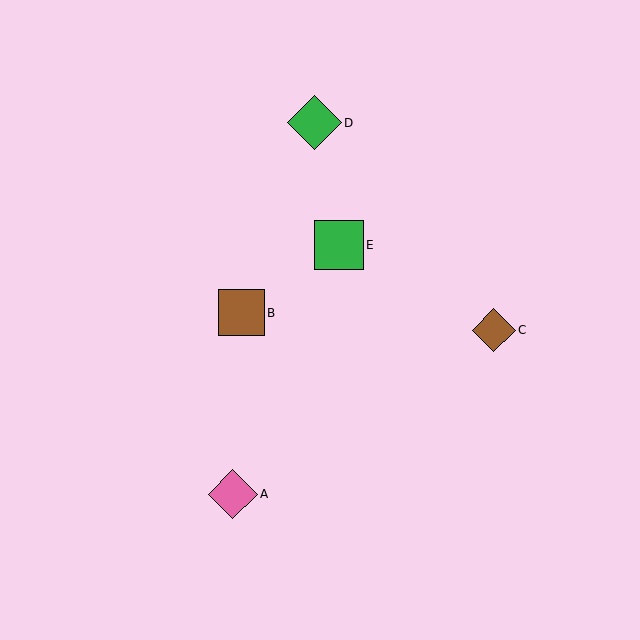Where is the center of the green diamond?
The center of the green diamond is at (314, 123).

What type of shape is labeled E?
Shape E is a green square.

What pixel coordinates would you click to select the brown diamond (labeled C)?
Click at (494, 330) to select the brown diamond C.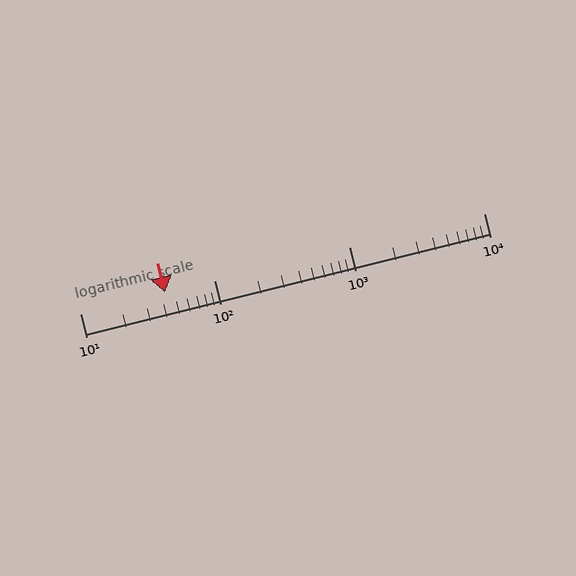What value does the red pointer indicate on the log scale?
The pointer indicates approximately 43.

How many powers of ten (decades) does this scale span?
The scale spans 3 decades, from 10 to 10000.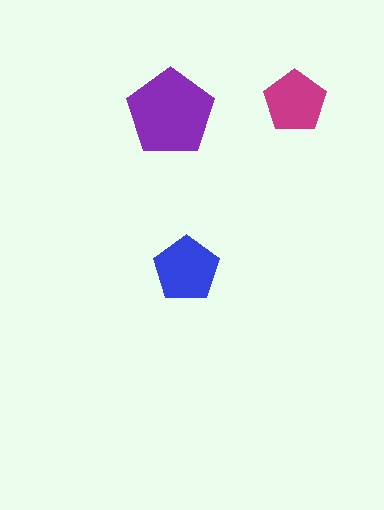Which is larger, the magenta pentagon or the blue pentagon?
The blue one.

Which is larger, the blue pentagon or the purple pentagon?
The purple one.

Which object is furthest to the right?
The magenta pentagon is rightmost.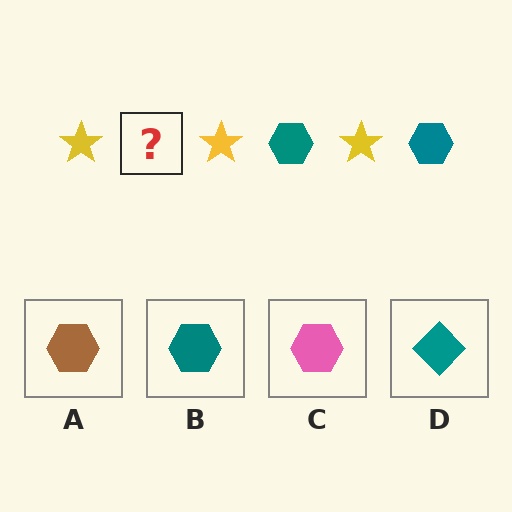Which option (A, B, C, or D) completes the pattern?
B.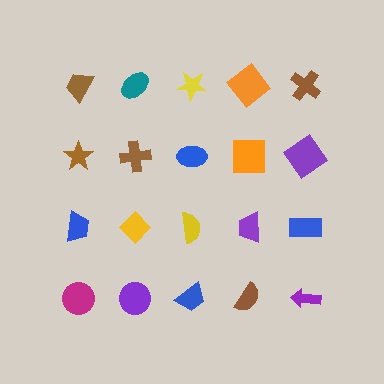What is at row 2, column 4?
An orange square.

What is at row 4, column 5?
A purple arrow.